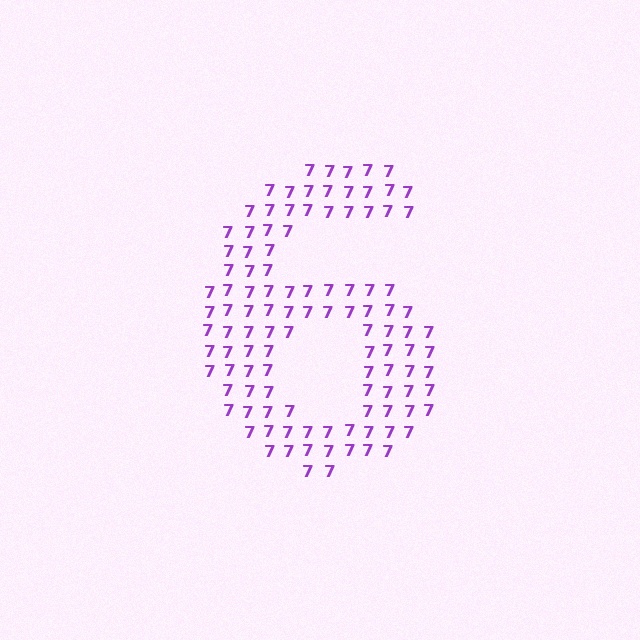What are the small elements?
The small elements are digit 7's.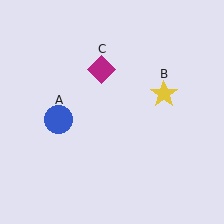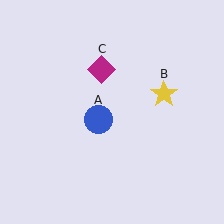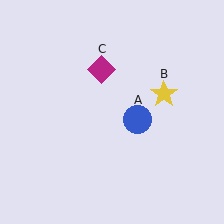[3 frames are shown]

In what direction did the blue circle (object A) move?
The blue circle (object A) moved right.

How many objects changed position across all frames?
1 object changed position: blue circle (object A).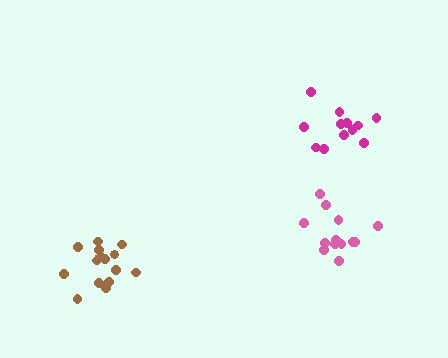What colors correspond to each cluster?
The clusters are colored: brown, magenta, pink.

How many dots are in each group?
Group 1: 16 dots, Group 2: 12 dots, Group 3: 13 dots (41 total).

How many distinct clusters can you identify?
There are 3 distinct clusters.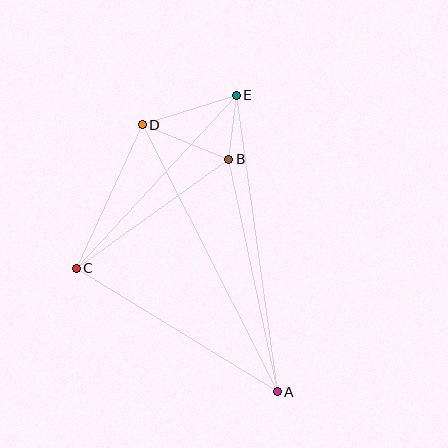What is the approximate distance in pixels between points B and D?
The distance between B and D is approximately 93 pixels.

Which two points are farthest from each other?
Points A and E are farthest from each other.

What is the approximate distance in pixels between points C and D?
The distance between C and D is approximately 158 pixels.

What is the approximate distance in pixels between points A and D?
The distance between A and D is approximately 299 pixels.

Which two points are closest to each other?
Points B and E are closest to each other.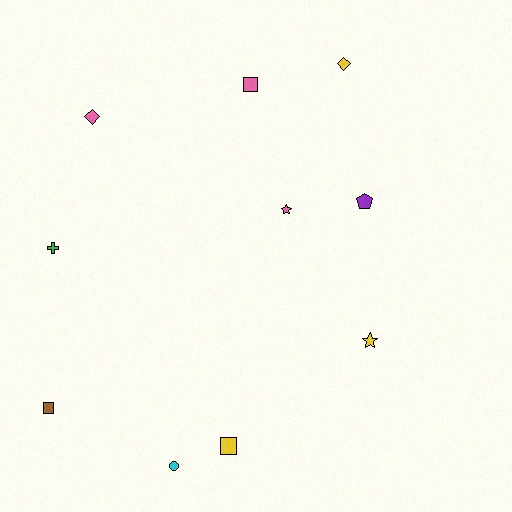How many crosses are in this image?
There is 1 cross.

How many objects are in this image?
There are 10 objects.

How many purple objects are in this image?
There is 1 purple object.